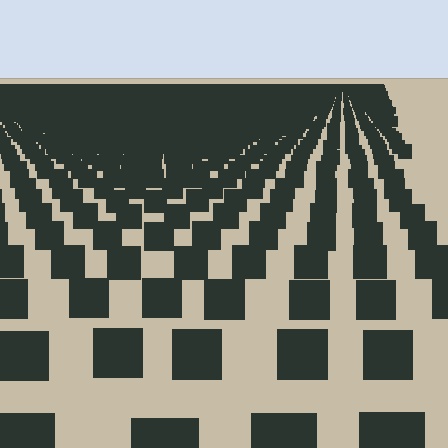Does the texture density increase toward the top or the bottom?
Density increases toward the top.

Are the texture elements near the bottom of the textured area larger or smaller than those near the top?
Larger. Near the bottom, elements are closer to the viewer and appear at a bigger on-screen size.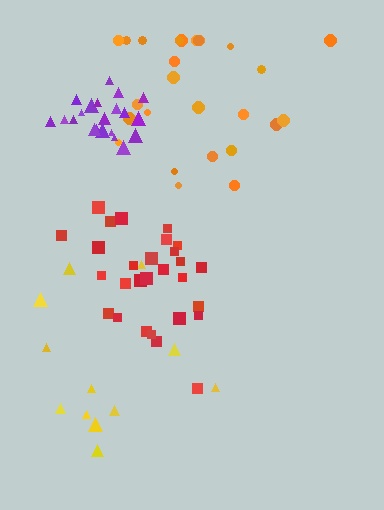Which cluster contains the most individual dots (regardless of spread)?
Red (29).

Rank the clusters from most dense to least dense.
purple, red, orange, yellow.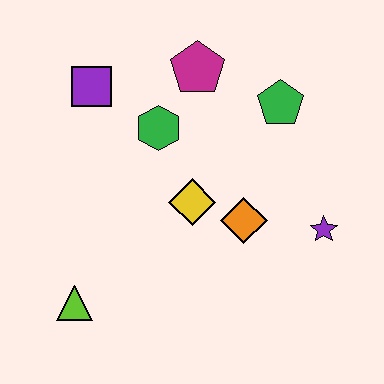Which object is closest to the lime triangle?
The yellow diamond is closest to the lime triangle.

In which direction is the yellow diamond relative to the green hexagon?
The yellow diamond is below the green hexagon.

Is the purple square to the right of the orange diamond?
No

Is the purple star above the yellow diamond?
No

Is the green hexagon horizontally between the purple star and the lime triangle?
Yes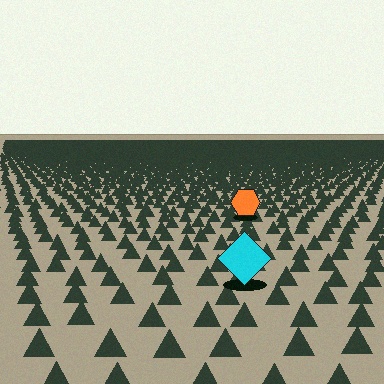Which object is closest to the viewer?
The cyan diamond is closest. The texture marks near it are larger and more spread out.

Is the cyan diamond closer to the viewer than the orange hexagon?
Yes. The cyan diamond is closer — you can tell from the texture gradient: the ground texture is coarser near it.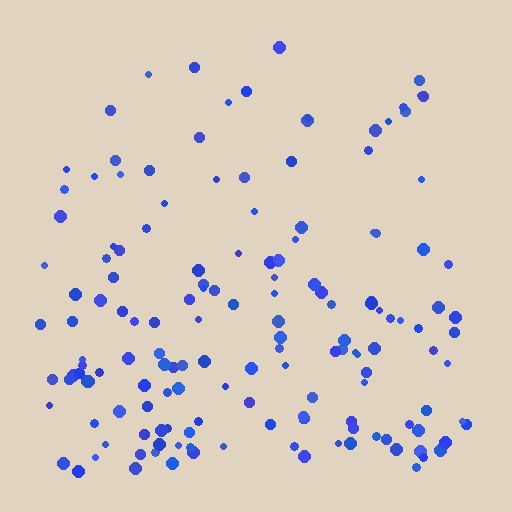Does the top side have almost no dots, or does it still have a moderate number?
Still a moderate number, just noticeably fewer than the bottom.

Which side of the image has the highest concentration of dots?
The bottom.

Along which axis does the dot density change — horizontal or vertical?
Vertical.